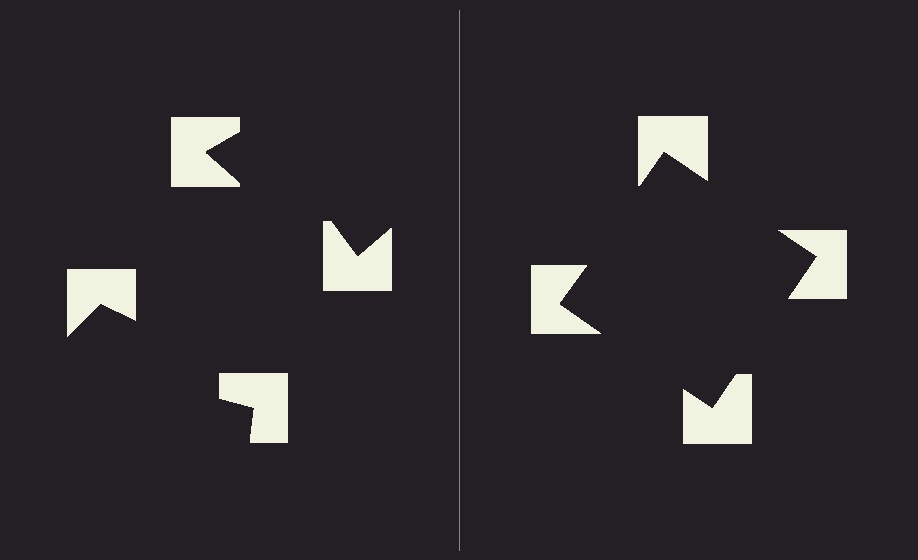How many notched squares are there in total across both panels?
8 — 4 on each side.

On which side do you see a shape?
An illusory square appears on the right side. On the left side the wedge cuts are rotated, so no coherent shape forms.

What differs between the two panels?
The notched squares are positioned identically on both sides; only the wedge orientations differ. On the right they align to a square; on the left they are misaligned.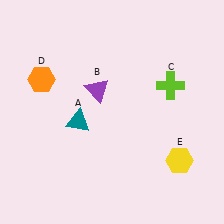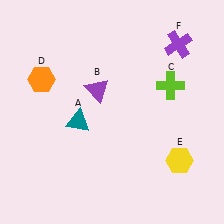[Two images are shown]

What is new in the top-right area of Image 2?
A purple cross (F) was added in the top-right area of Image 2.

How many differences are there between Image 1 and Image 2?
There is 1 difference between the two images.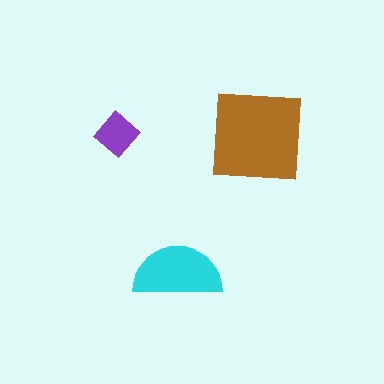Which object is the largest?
The brown square.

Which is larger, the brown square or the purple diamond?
The brown square.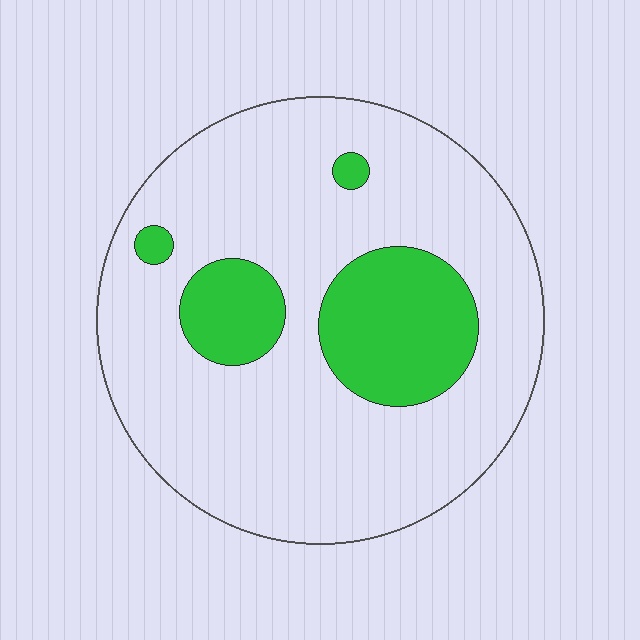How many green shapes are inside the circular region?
4.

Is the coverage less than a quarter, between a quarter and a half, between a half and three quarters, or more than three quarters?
Less than a quarter.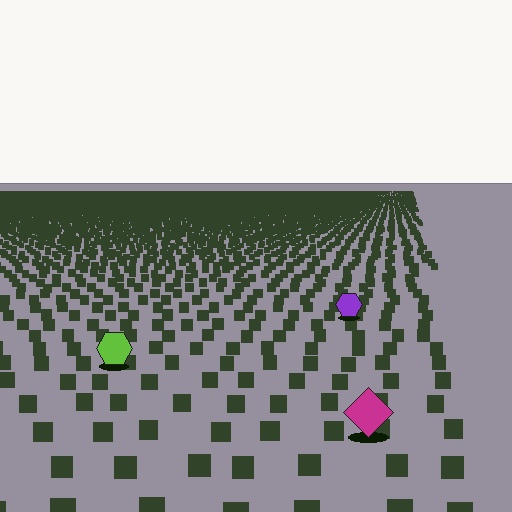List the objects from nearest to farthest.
From nearest to farthest: the magenta diamond, the lime hexagon, the purple hexagon.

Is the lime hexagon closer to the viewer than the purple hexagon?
Yes. The lime hexagon is closer — you can tell from the texture gradient: the ground texture is coarser near it.